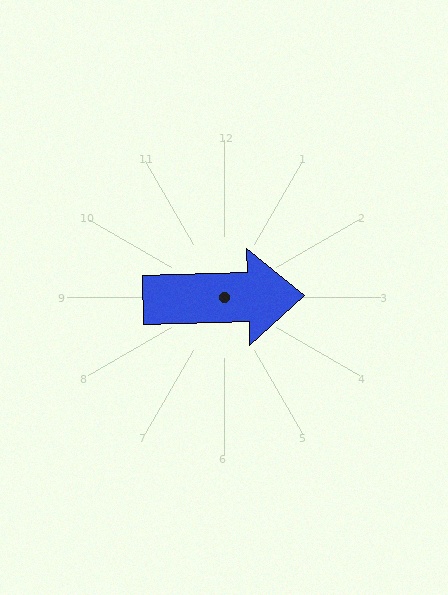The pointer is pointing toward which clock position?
Roughly 3 o'clock.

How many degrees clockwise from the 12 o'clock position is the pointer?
Approximately 88 degrees.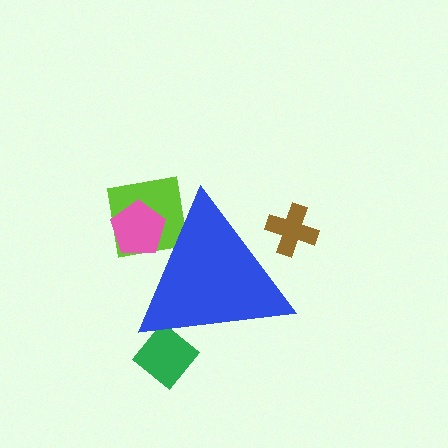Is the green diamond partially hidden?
Yes, the green diamond is partially hidden behind the blue triangle.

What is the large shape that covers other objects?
A blue triangle.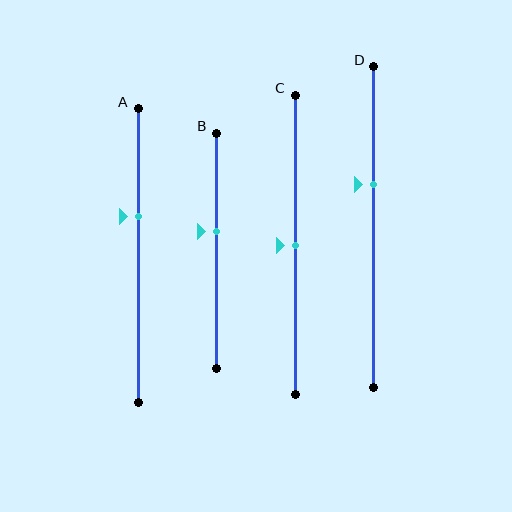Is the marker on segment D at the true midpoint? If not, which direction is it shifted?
No, the marker on segment D is shifted upward by about 13% of the segment length.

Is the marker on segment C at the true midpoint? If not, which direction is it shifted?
Yes, the marker on segment C is at the true midpoint.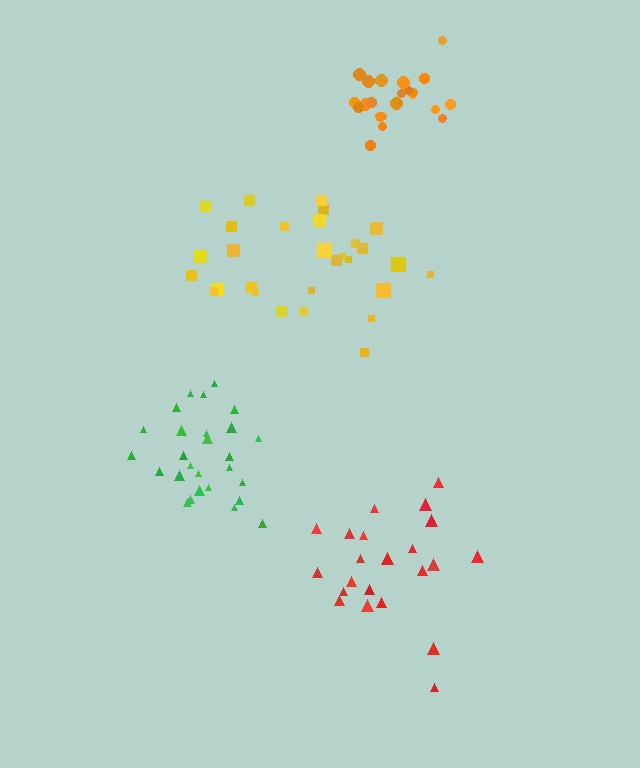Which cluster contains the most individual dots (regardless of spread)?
Yellow (29).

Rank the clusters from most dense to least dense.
orange, green, yellow, red.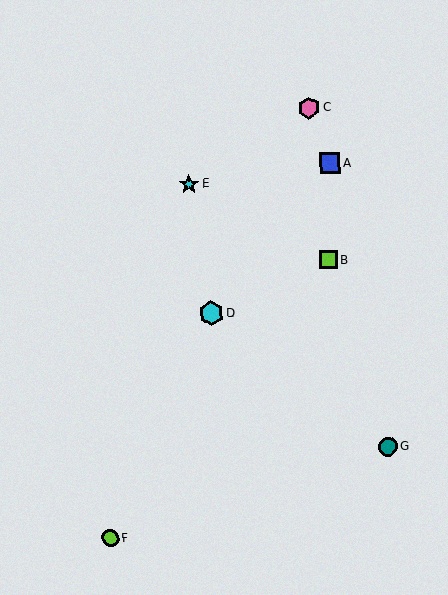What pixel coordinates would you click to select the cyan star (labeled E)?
Click at (189, 184) to select the cyan star E.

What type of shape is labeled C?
Shape C is a pink hexagon.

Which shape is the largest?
The cyan hexagon (labeled D) is the largest.